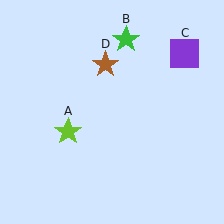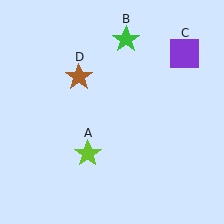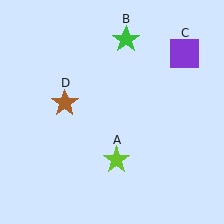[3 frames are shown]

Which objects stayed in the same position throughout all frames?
Green star (object B) and purple square (object C) remained stationary.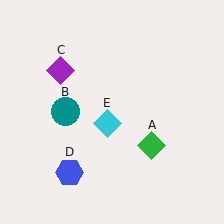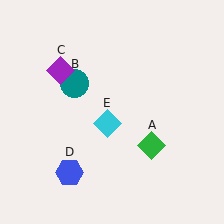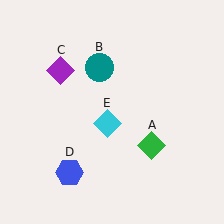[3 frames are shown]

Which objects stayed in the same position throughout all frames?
Green diamond (object A) and purple diamond (object C) and blue hexagon (object D) and cyan diamond (object E) remained stationary.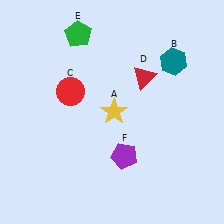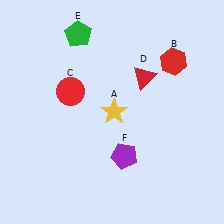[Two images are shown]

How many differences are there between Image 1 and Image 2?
There is 1 difference between the two images.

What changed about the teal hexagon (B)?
In Image 1, B is teal. In Image 2, it changed to red.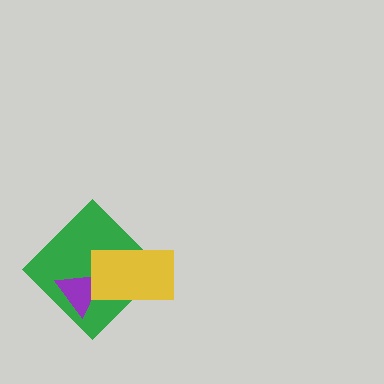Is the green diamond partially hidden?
Yes, it is partially covered by another shape.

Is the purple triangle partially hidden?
Yes, it is partially covered by another shape.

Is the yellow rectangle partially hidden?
No, no other shape covers it.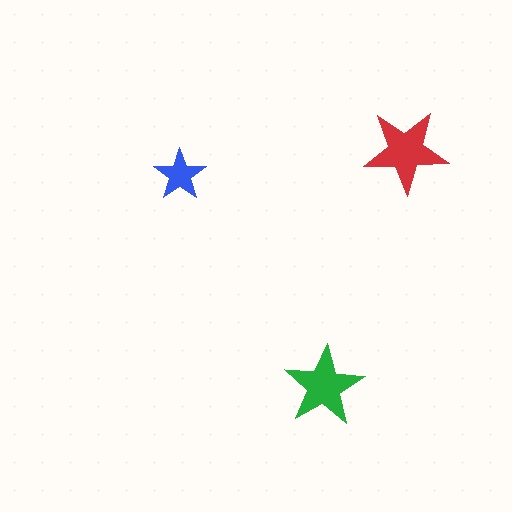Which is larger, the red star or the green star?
The red one.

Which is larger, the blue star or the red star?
The red one.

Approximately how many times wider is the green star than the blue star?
About 1.5 times wider.